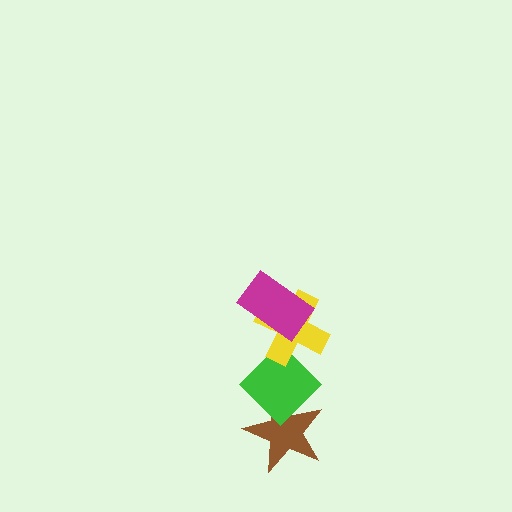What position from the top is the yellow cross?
The yellow cross is 2nd from the top.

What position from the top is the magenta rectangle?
The magenta rectangle is 1st from the top.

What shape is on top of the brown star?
The green diamond is on top of the brown star.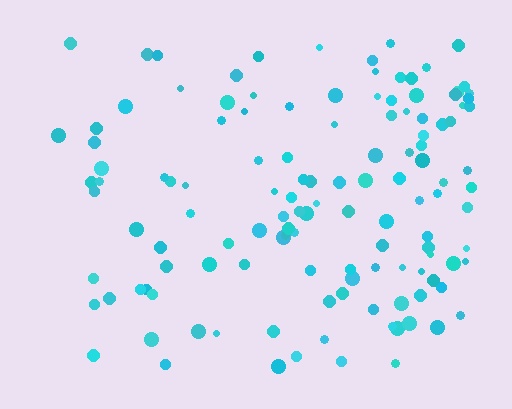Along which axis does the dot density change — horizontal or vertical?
Horizontal.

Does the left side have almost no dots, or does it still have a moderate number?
Still a moderate number, just noticeably fewer than the right.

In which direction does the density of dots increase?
From left to right, with the right side densest.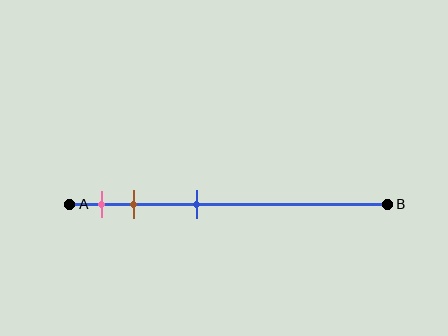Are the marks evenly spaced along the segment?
No, the marks are not evenly spaced.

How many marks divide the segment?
There are 3 marks dividing the segment.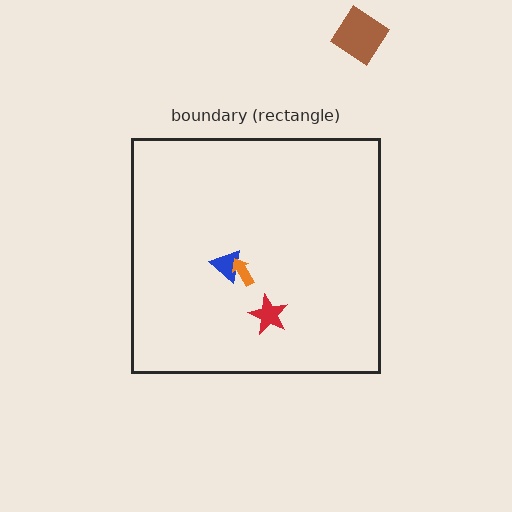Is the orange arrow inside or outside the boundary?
Inside.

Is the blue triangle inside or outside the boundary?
Inside.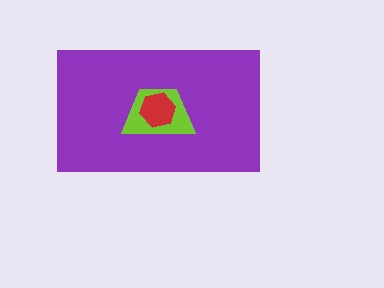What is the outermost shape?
The purple rectangle.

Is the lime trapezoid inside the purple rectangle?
Yes.